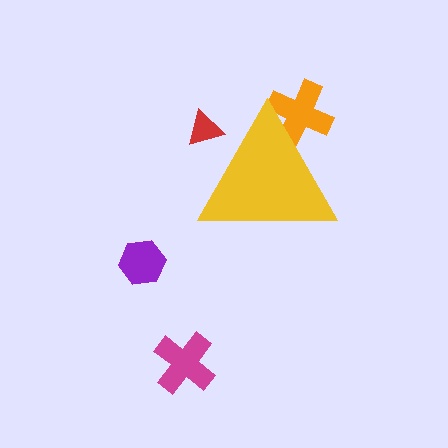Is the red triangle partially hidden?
Yes, the red triangle is partially hidden behind the yellow triangle.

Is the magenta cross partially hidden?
No, the magenta cross is fully visible.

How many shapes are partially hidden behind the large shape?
2 shapes are partially hidden.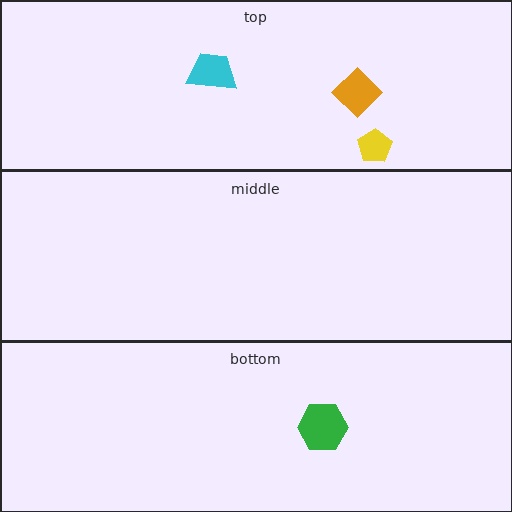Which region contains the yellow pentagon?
The top region.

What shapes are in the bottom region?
The green hexagon.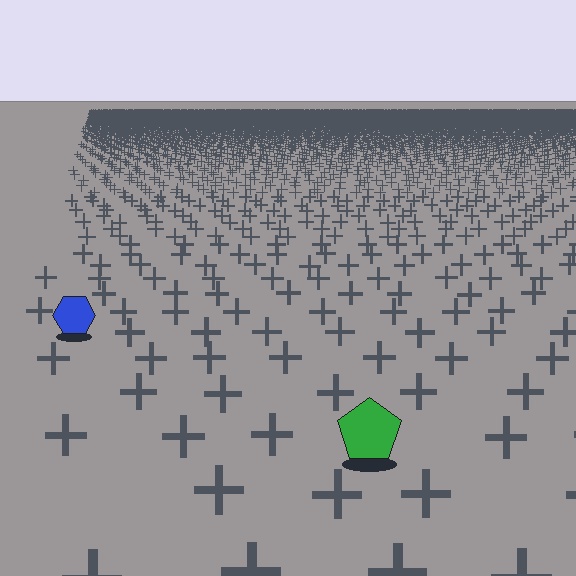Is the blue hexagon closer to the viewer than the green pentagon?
No. The green pentagon is closer — you can tell from the texture gradient: the ground texture is coarser near it.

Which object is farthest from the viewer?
The blue hexagon is farthest from the viewer. It appears smaller and the ground texture around it is denser.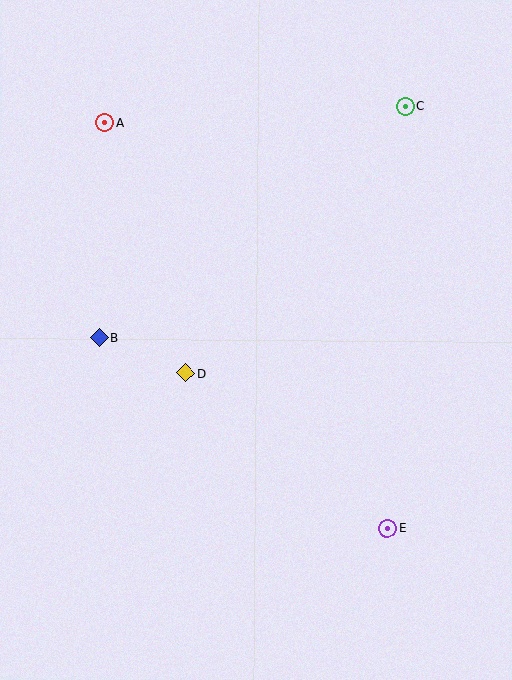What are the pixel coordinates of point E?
Point E is at (387, 528).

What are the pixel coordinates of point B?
Point B is at (99, 337).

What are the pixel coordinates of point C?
Point C is at (405, 107).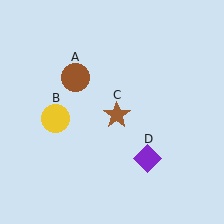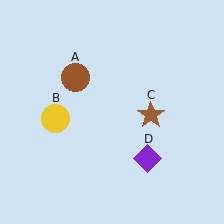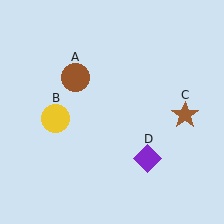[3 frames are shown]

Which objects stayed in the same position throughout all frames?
Brown circle (object A) and yellow circle (object B) and purple diamond (object D) remained stationary.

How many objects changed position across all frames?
1 object changed position: brown star (object C).